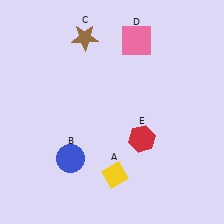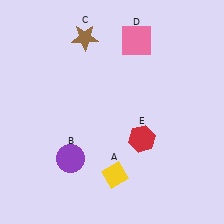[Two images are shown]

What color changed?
The circle (B) changed from blue in Image 1 to purple in Image 2.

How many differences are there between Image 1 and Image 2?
There is 1 difference between the two images.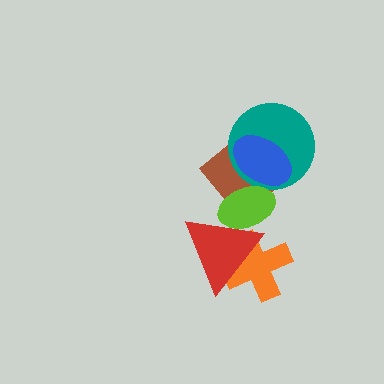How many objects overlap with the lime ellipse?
4 objects overlap with the lime ellipse.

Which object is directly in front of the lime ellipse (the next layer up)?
The blue ellipse is directly in front of the lime ellipse.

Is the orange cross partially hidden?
Yes, it is partially covered by another shape.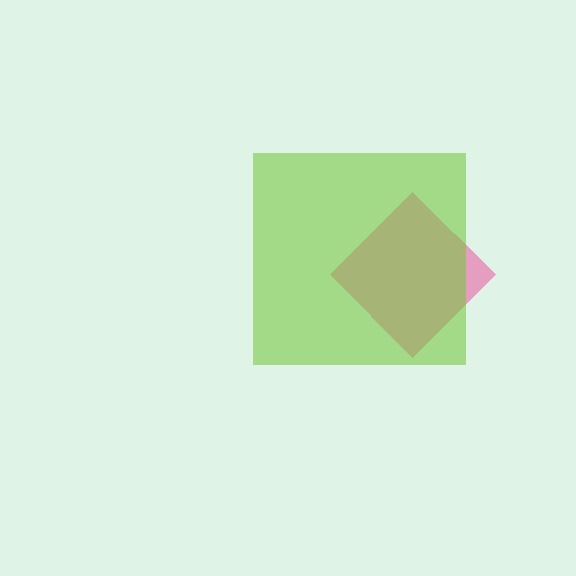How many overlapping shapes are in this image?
There are 2 overlapping shapes in the image.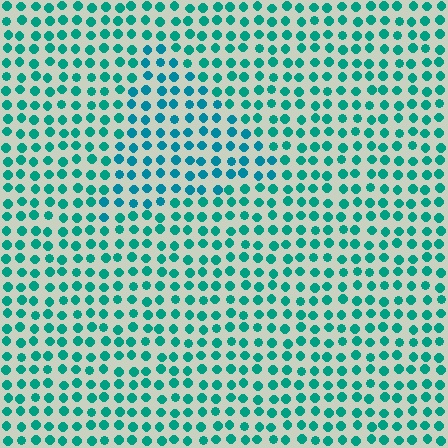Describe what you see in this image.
The image is filled with small teal elements in a uniform arrangement. A triangle-shaped region is visible where the elements are tinted to a slightly different hue, forming a subtle color boundary.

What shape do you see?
I see a triangle.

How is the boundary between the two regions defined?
The boundary is defined purely by a slight shift in hue (about 20 degrees). Spacing, size, and orientation are identical on both sides.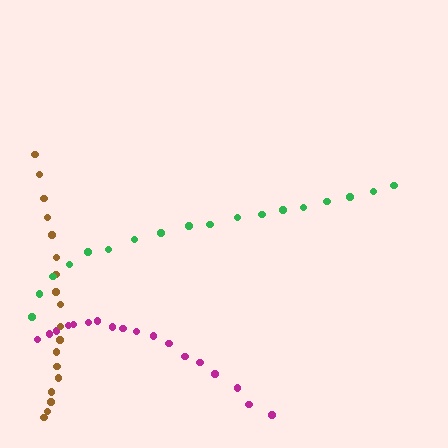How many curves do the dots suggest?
There are 3 distinct paths.